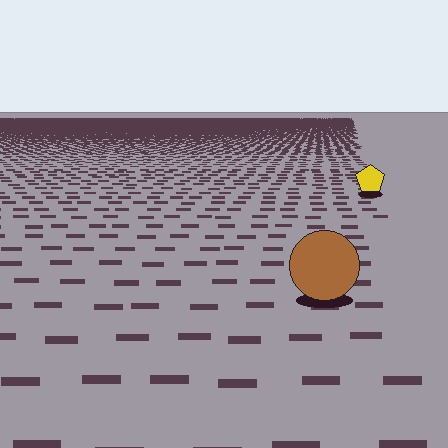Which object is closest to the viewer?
The brown circle is closest. The texture marks near it are larger and more spread out.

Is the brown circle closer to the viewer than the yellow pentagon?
Yes. The brown circle is closer — you can tell from the texture gradient: the ground texture is coarser near it.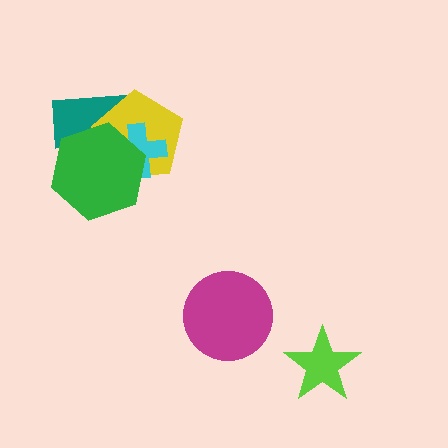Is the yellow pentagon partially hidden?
Yes, it is partially covered by another shape.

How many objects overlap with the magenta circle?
0 objects overlap with the magenta circle.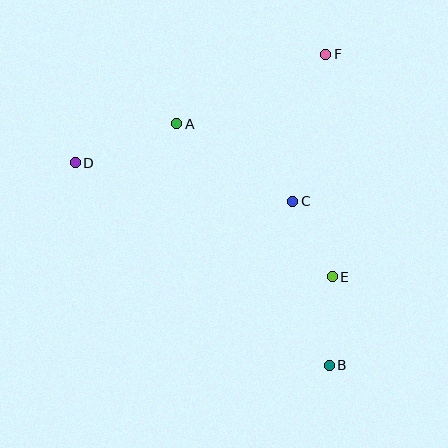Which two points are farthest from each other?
Points B and D are farthest from each other.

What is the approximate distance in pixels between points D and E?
The distance between D and E is approximately 281 pixels.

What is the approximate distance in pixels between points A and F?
The distance between A and F is approximately 164 pixels.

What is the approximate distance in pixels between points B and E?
The distance between B and E is approximately 88 pixels.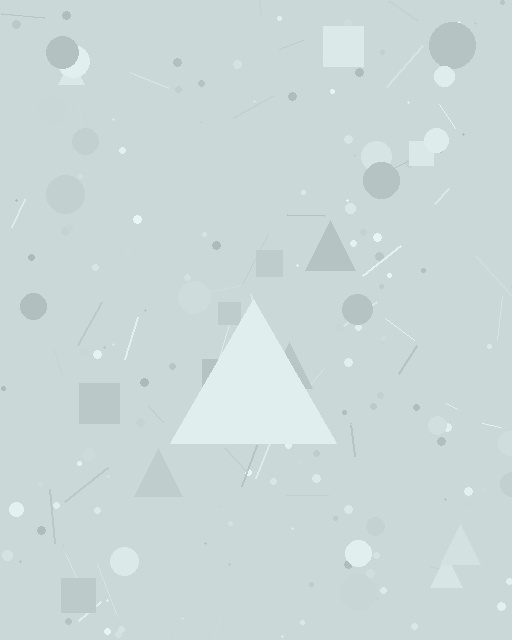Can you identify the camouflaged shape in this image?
The camouflaged shape is a triangle.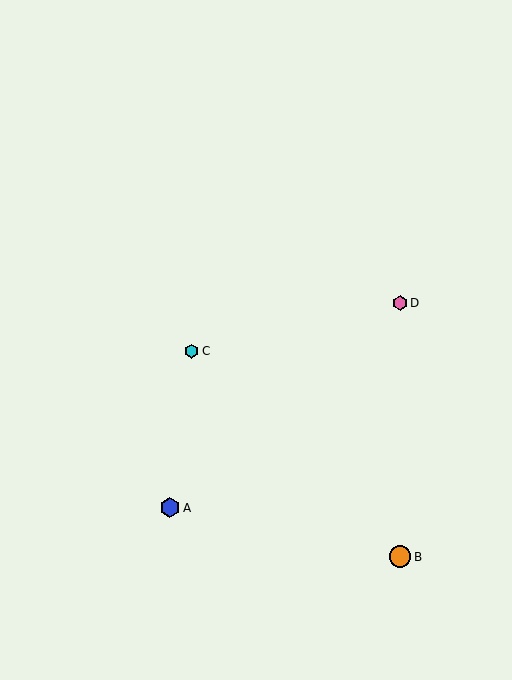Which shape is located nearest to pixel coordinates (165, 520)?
The blue hexagon (labeled A) at (170, 508) is nearest to that location.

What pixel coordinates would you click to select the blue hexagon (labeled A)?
Click at (170, 508) to select the blue hexagon A.